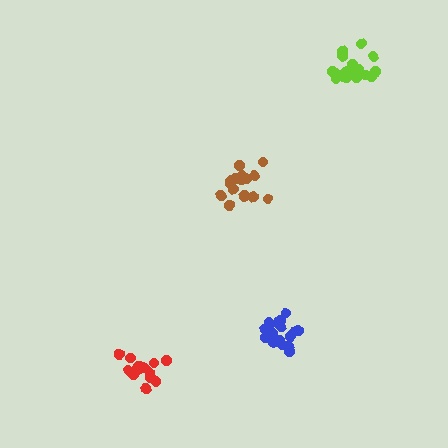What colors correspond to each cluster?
The clusters are colored: blue, lime, red, brown.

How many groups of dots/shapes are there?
There are 4 groups.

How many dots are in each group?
Group 1: 19 dots, Group 2: 19 dots, Group 3: 14 dots, Group 4: 18 dots (70 total).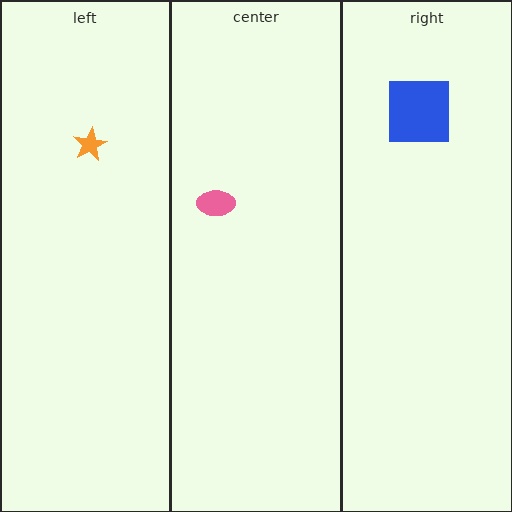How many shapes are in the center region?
1.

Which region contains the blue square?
The right region.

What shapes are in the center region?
The pink ellipse.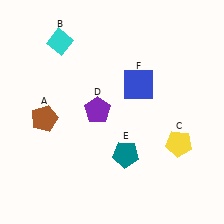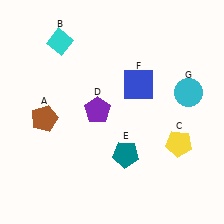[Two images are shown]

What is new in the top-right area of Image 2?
A cyan circle (G) was added in the top-right area of Image 2.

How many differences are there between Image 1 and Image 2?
There is 1 difference between the two images.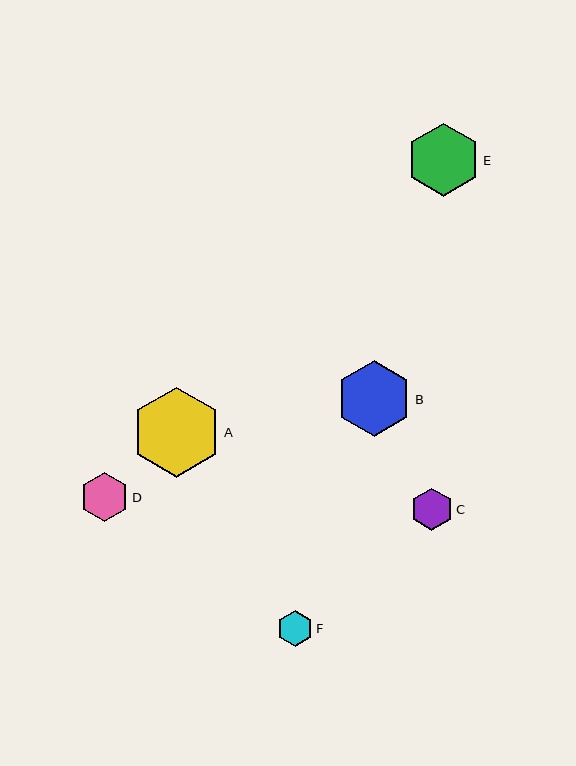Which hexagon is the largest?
Hexagon A is the largest with a size of approximately 90 pixels.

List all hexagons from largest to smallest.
From largest to smallest: A, B, E, D, C, F.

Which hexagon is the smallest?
Hexagon F is the smallest with a size of approximately 36 pixels.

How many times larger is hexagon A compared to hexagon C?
Hexagon A is approximately 2.1 times the size of hexagon C.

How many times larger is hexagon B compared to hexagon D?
Hexagon B is approximately 1.5 times the size of hexagon D.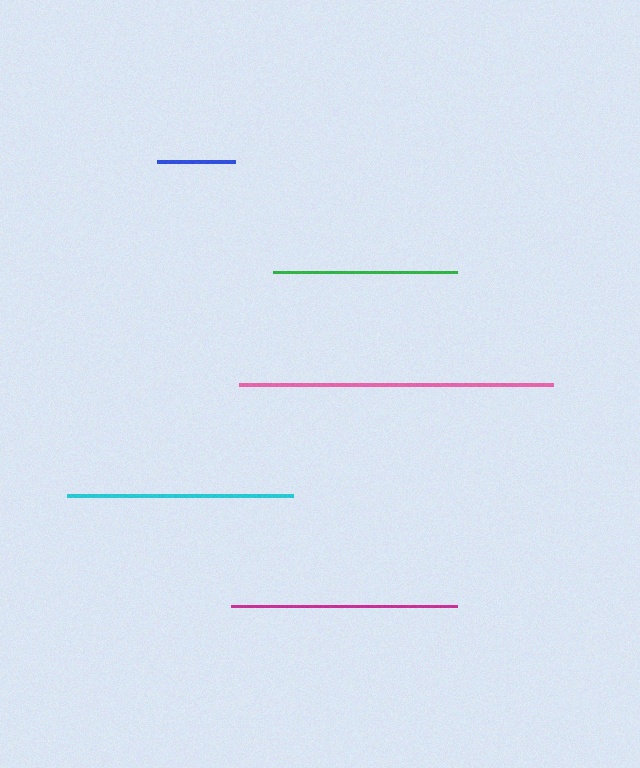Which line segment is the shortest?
The blue line is the shortest at approximately 78 pixels.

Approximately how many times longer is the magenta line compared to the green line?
The magenta line is approximately 1.2 times the length of the green line.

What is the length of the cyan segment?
The cyan segment is approximately 226 pixels long.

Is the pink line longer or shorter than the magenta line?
The pink line is longer than the magenta line.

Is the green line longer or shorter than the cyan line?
The cyan line is longer than the green line.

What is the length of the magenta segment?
The magenta segment is approximately 227 pixels long.